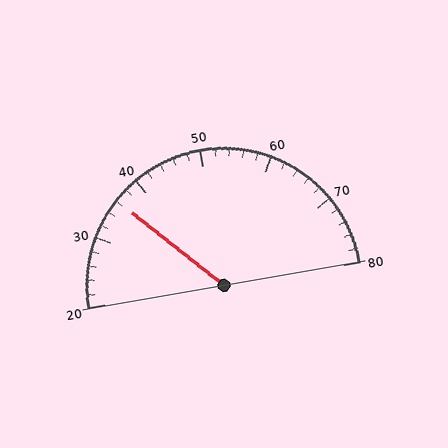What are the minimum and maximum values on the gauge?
The gauge ranges from 20 to 80.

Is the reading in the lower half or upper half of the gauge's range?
The reading is in the lower half of the range (20 to 80).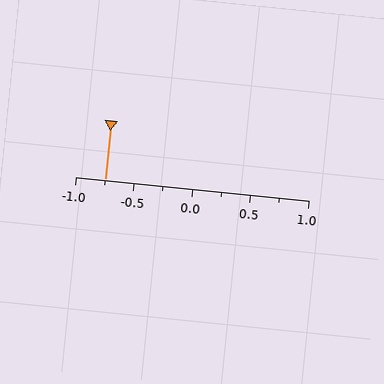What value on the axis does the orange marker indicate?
The marker indicates approximately -0.75.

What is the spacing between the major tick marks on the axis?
The major ticks are spaced 0.5 apart.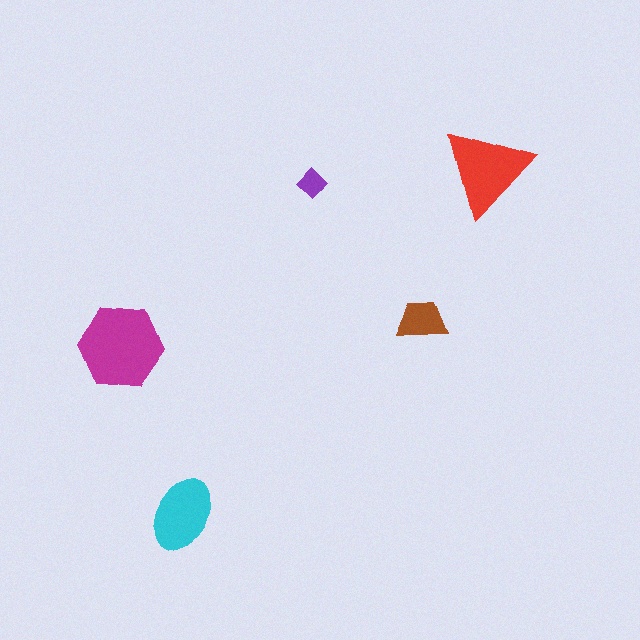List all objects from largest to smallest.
The magenta hexagon, the red triangle, the cyan ellipse, the brown trapezoid, the purple diamond.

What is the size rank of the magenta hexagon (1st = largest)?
1st.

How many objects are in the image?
There are 5 objects in the image.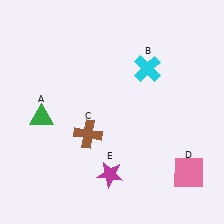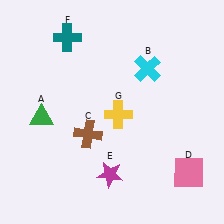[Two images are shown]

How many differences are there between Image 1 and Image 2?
There are 2 differences between the two images.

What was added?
A teal cross (F), a yellow cross (G) were added in Image 2.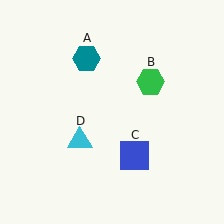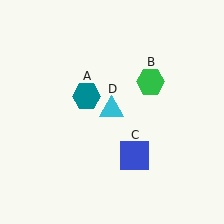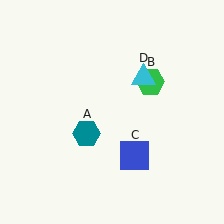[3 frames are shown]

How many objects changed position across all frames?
2 objects changed position: teal hexagon (object A), cyan triangle (object D).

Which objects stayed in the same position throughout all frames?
Green hexagon (object B) and blue square (object C) remained stationary.